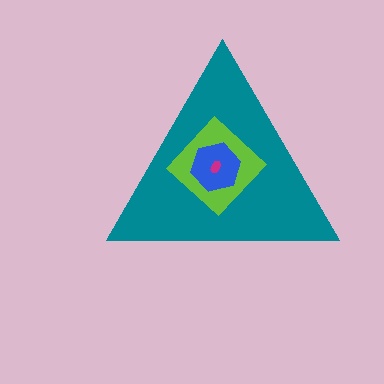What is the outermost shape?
The teal triangle.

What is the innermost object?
The magenta ellipse.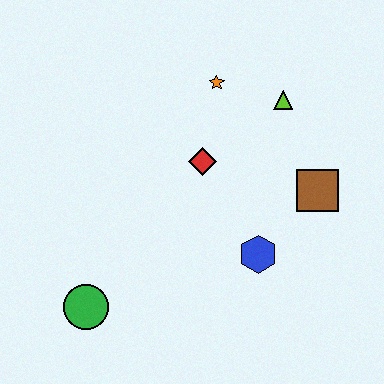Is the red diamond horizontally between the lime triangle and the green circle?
Yes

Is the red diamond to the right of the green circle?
Yes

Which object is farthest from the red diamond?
The green circle is farthest from the red diamond.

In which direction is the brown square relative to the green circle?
The brown square is to the right of the green circle.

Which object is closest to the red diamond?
The orange star is closest to the red diamond.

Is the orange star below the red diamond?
No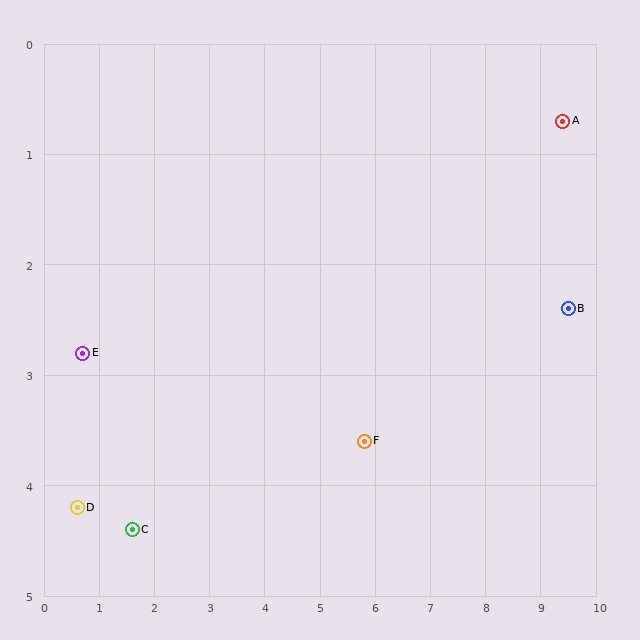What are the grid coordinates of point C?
Point C is at approximately (1.6, 4.4).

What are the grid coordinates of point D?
Point D is at approximately (0.6, 4.2).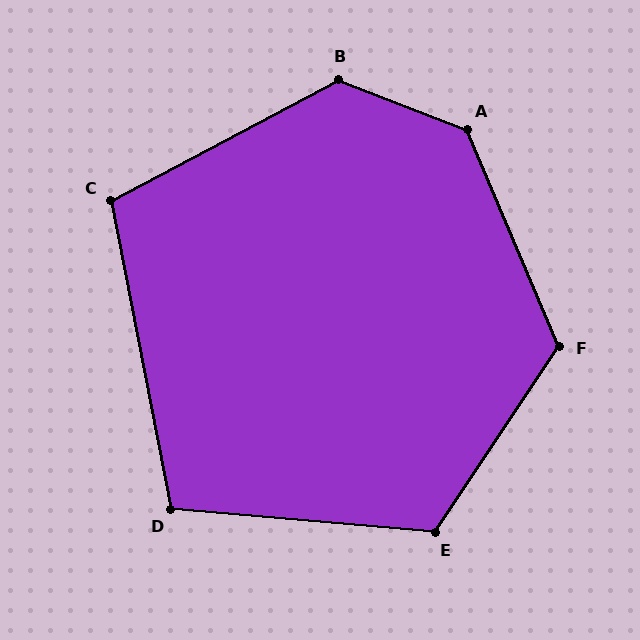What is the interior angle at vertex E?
Approximately 119 degrees (obtuse).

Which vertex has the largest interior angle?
A, at approximately 134 degrees.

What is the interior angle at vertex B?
Approximately 131 degrees (obtuse).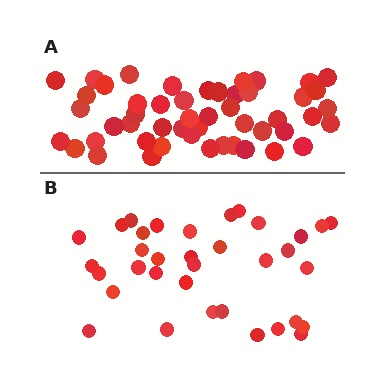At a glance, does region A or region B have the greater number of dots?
Region A (the top region) has more dots.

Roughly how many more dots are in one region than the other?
Region A has approximately 15 more dots than region B.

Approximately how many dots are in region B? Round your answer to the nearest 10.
About 40 dots. (The exact count is 35, which rounds to 40.)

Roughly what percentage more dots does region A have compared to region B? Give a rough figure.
About 45% more.